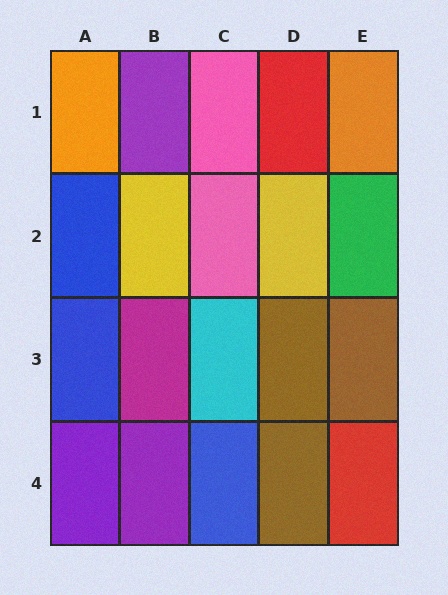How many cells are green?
1 cell is green.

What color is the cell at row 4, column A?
Purple.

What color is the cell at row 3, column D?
Brown.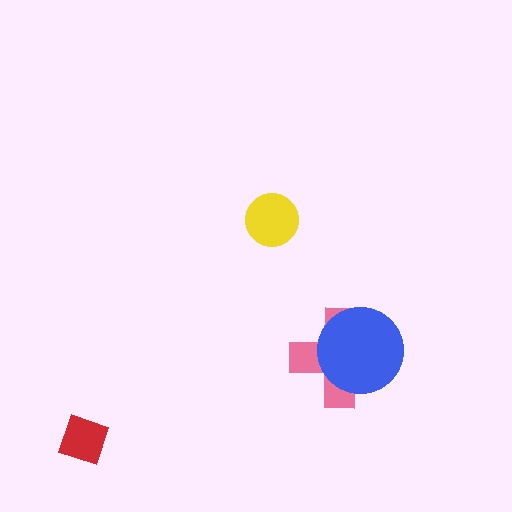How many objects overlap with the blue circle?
1 object overlaps with the blue circle.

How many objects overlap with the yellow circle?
0 objects overlap with the yellow circle.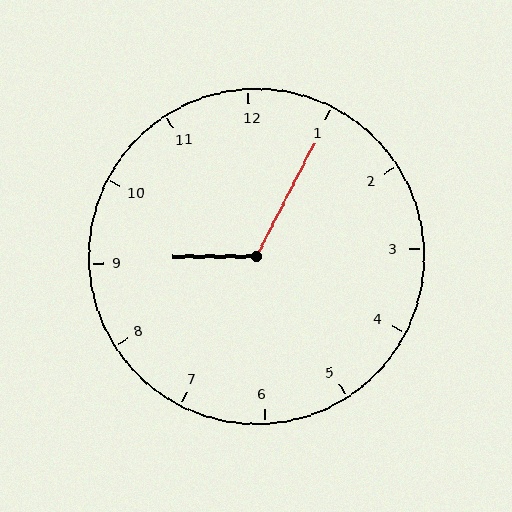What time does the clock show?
9:05.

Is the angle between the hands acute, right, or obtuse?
It is obtuse.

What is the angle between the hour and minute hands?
Approximately 118 degrees.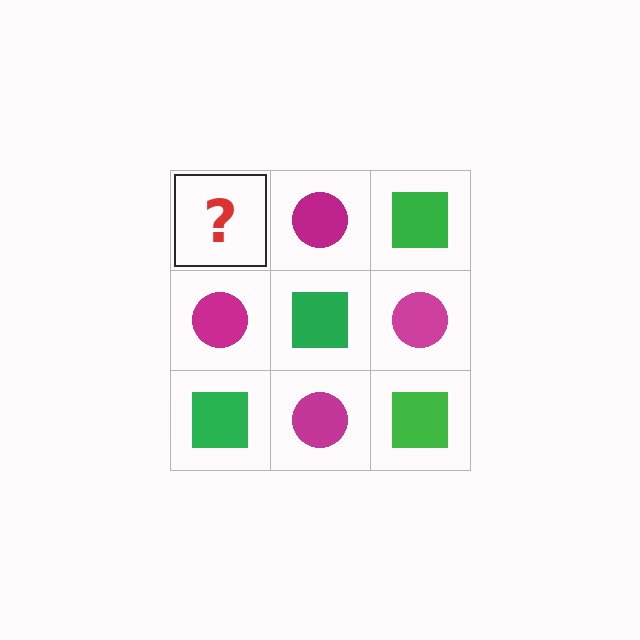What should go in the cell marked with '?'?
The missing cell should contain a green square.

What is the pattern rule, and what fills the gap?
The rule is that it alternates green square and magenta circle in a checkerboard pattern. The gap should be filled with a green square.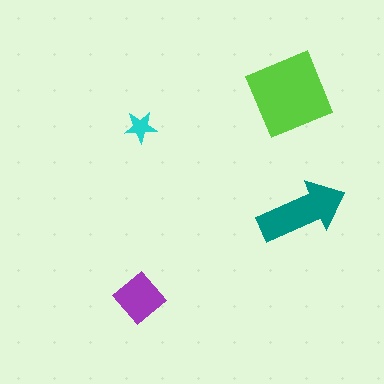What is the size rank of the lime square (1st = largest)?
1st.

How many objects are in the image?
There are 4 objects in the image.